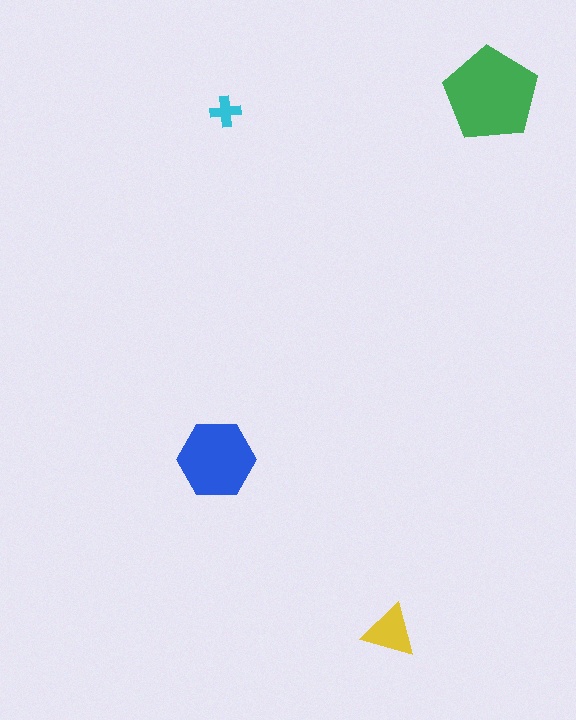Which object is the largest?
The green pentagon.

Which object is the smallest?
The cyan cross.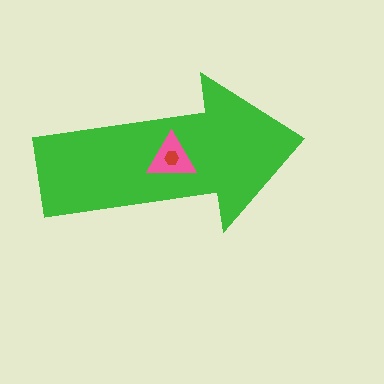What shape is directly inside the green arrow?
The pink triangle.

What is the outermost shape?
The green arrow.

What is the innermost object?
The red hexagon.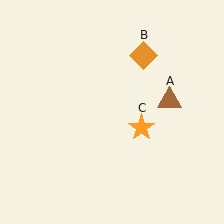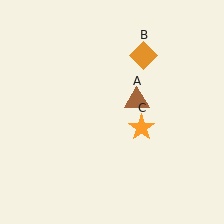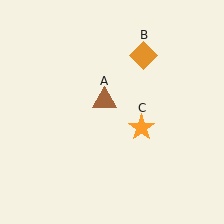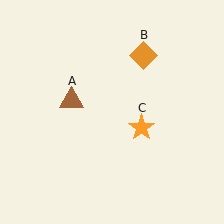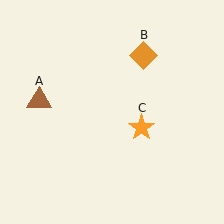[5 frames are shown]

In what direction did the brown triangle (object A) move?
The brown triangle (object A) moved left.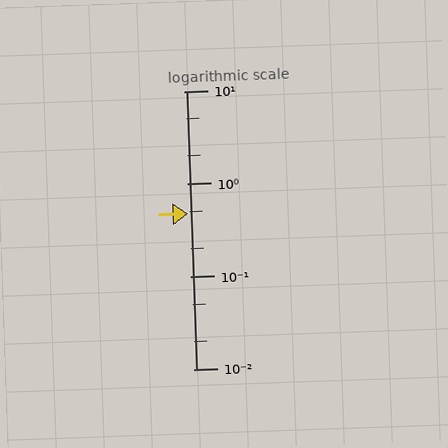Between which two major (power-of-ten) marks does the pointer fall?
The pointer is between 0.1 and 1.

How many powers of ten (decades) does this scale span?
The scale spans 3 decades, from 0.01 to 10.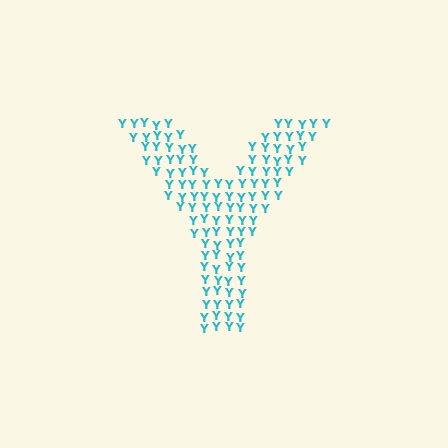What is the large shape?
The large shape is the letter Y.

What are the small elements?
The small elements are letter Y's.